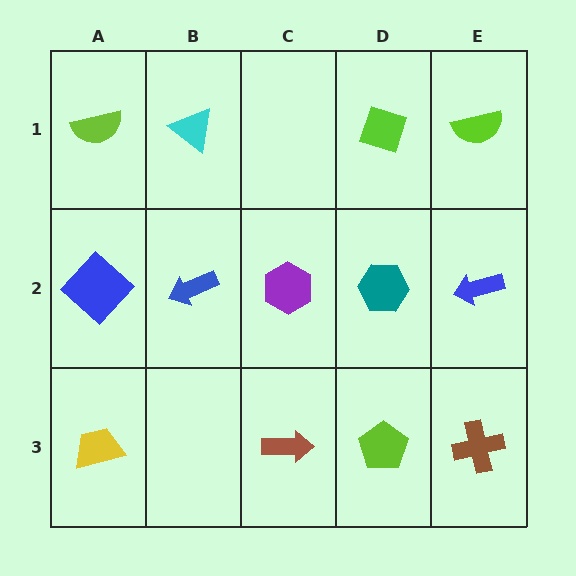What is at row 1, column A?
A lime semicircle.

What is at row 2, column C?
A purple hexagon.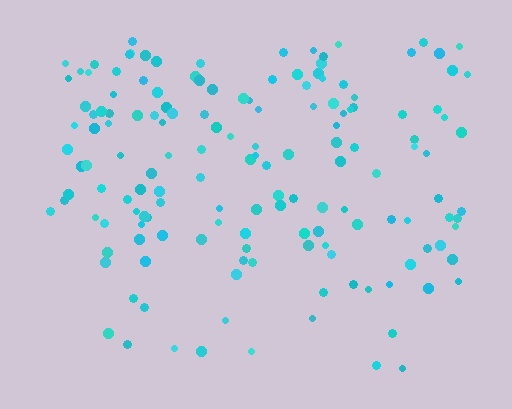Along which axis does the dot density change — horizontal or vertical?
Vertical.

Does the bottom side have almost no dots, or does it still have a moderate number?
Still a moderate number, just noticeably fewer than the top.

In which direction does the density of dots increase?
From bottom to top, with the top side densest.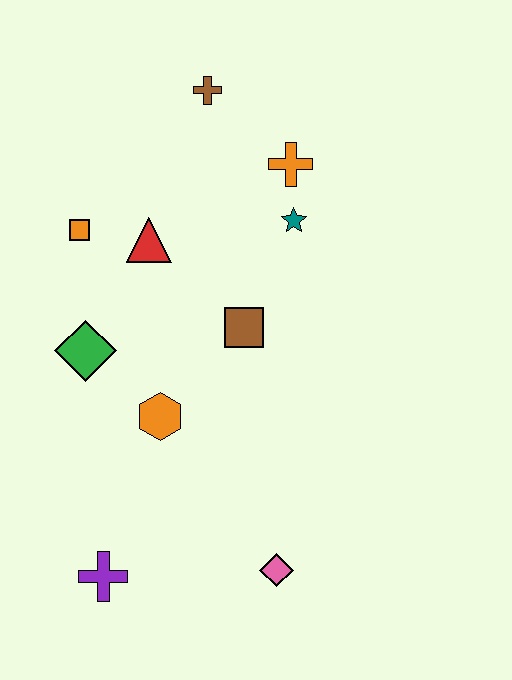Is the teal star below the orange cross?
Yes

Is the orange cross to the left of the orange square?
No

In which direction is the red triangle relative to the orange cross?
The red triangle is to the left of the orange cross.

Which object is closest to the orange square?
The red triangle is closest to the orange square.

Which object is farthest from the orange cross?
The purple cross is farthest from the orange cross.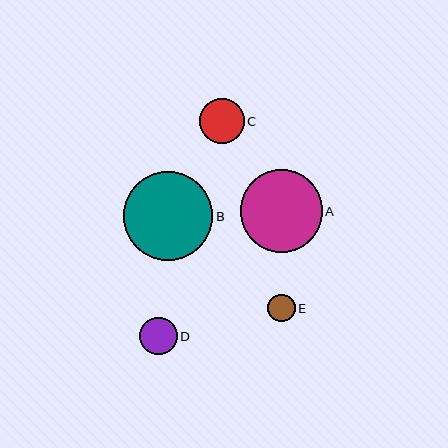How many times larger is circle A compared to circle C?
Circle A is approximately 1.9 times the size of circle C.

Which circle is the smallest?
Circle E is the smallest with a size of approximately 27 pixels.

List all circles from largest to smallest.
From largest to smallest: B, A, C, D, E.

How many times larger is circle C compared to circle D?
Circle C is approximately 1.2 times the size of circle D.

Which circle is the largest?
Circle B is the largest with a size of approximately 90 pixels.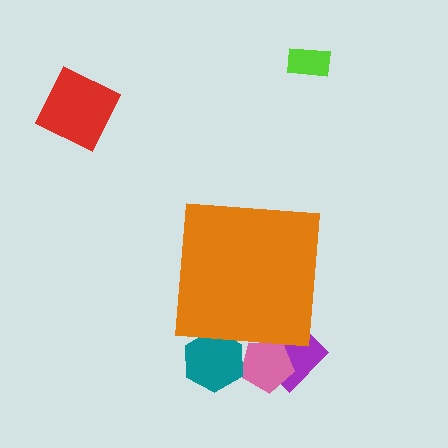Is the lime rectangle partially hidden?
No, the lime rectangle is fully visible.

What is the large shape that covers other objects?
An orange square.